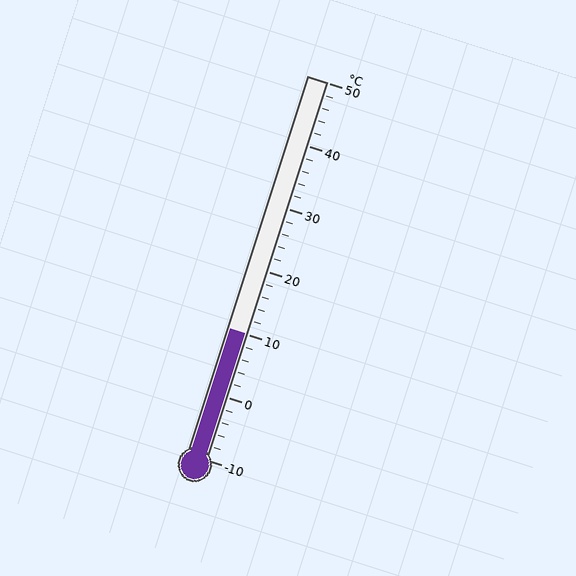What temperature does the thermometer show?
The thermometer shows approximately 10°C.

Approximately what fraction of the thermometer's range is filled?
The thermometer is filled to approximately 35% of its range.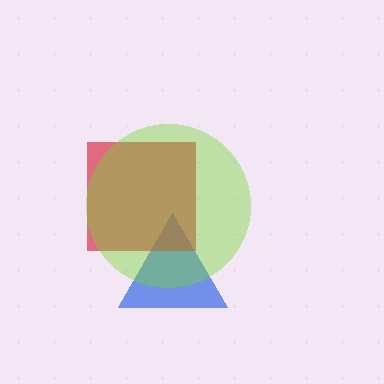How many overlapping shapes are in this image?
There are 3 overlapping shapes in the image.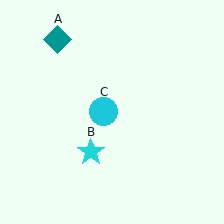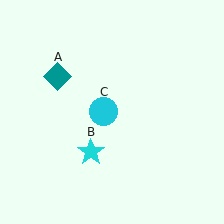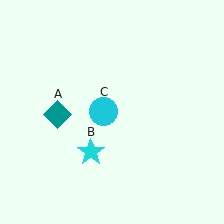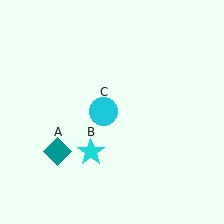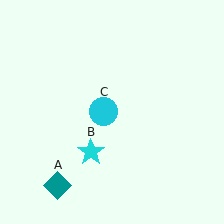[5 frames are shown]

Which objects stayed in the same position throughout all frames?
Cyan star (object B) and cyan circle (object C) remained stationary.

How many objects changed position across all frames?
1 object changed position: teal diamond (object A).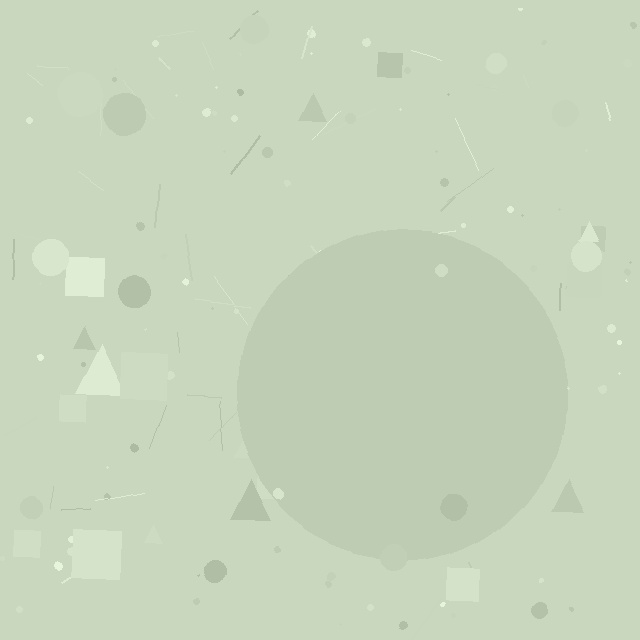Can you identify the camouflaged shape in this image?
The camouflaged shape is a circle.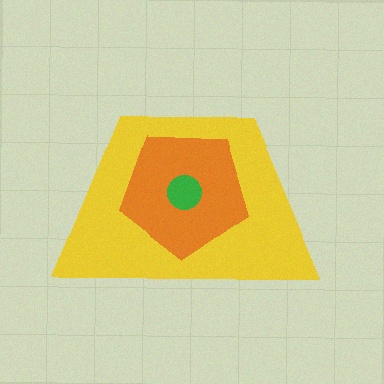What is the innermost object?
The green circle.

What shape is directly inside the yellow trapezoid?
The orange pentagon.